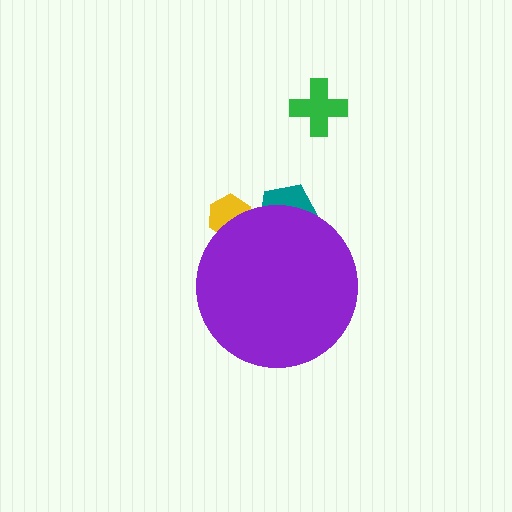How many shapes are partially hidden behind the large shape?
2 shapes are partially hidden.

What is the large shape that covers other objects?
A purple circle.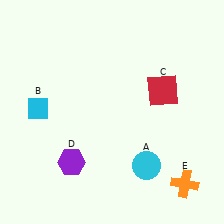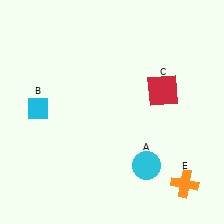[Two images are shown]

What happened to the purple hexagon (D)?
The purple hexagon (D) was removed in Image 2. It was in the bottom-left area of Image 1.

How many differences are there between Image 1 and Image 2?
There is 1 difference between the two images.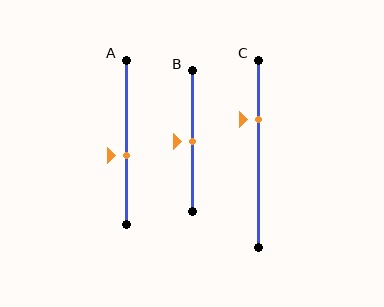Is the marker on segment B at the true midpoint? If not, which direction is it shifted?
Yes, the marker on segment B is at the true midpoint.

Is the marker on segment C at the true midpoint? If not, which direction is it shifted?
No, the marker on segment C is shifted upward by about 18% of the segment length.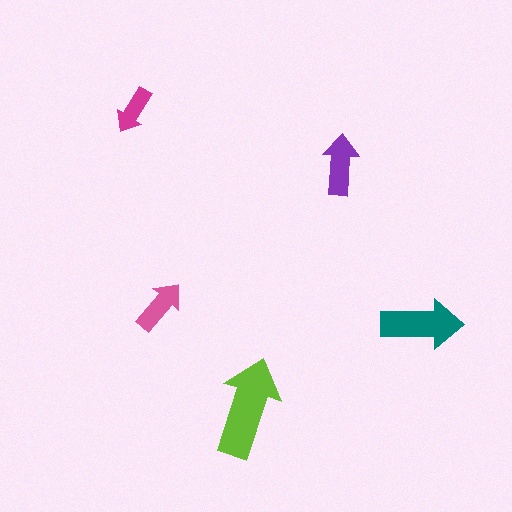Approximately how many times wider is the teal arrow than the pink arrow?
About 1.5 times wider.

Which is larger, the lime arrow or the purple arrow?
The lime one.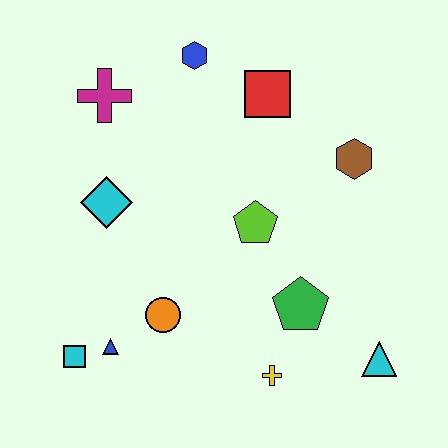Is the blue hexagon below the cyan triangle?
No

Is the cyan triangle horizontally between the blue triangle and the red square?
No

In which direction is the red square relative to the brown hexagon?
The red square is to the left of the brown hexagon.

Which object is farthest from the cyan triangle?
The magenta cross is farthest from the cyan triangle.